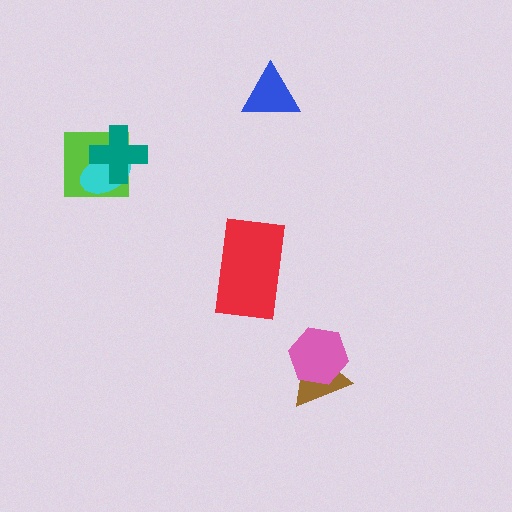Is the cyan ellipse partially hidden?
Yes, it is partially covered by another shape.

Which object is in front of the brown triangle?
The pink hexagon is in front of the brown triangle.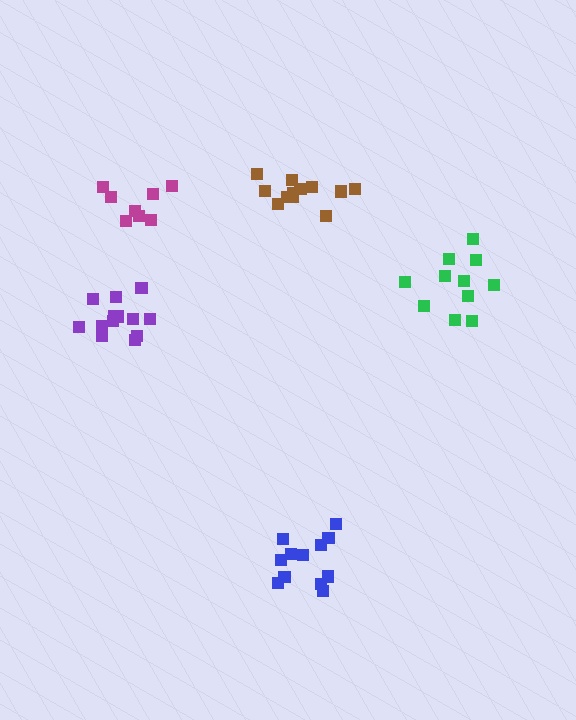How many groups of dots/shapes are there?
There are 5 groups.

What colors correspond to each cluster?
The clusters are colored: brown, blue, purple, green, magenta.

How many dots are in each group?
Group 1: 12 dots, Group 2: 12 dots, Group 3: 13 dots, Group 4: 11 dots, Group 5: 8 dots (56 total).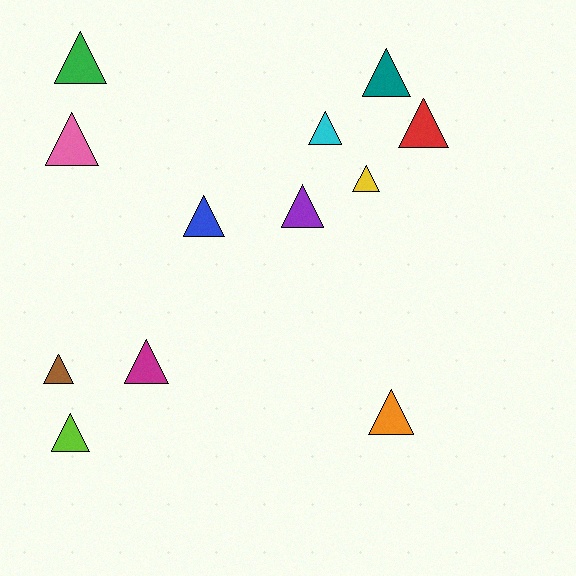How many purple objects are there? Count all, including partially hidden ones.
There is 1 purple object.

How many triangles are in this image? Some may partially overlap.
There are 12 triangles.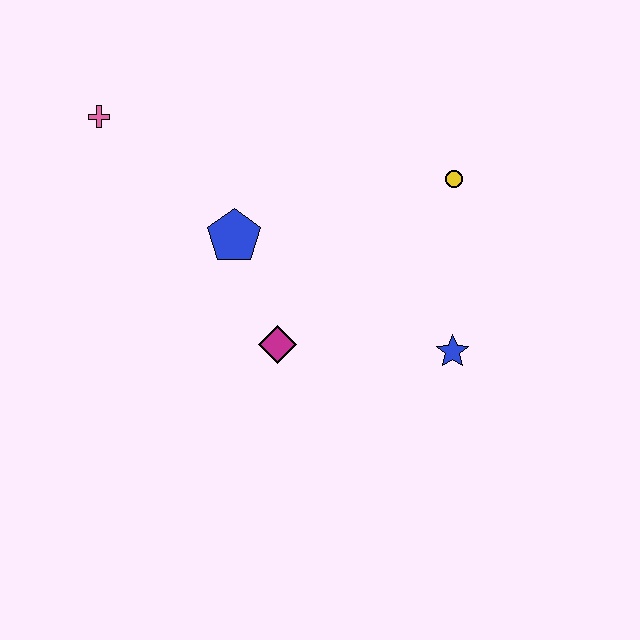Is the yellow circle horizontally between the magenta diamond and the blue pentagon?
No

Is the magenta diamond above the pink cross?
No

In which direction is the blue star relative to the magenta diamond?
The blue star is to the right of the magenta diamond.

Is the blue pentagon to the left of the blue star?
Yes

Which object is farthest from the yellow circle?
The pink cross is farthest from the yellow circle.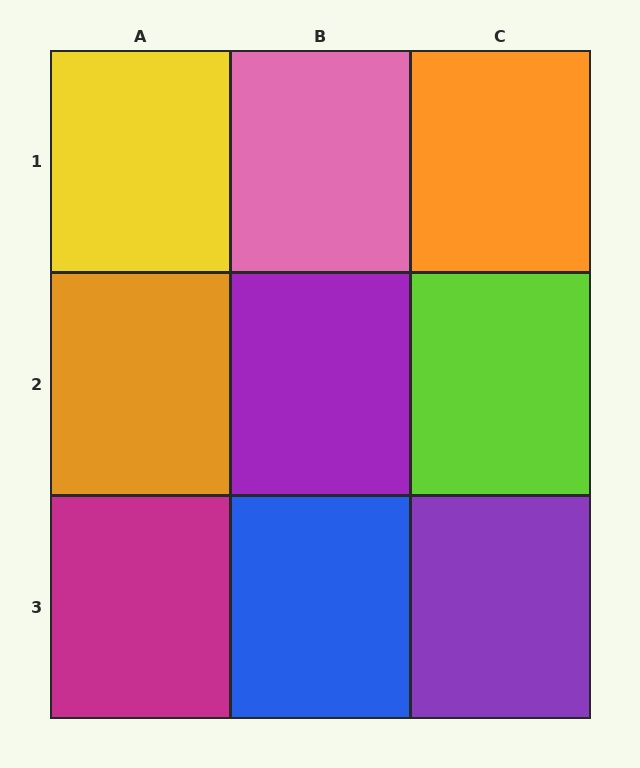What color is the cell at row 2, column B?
Purple.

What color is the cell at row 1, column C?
Orange.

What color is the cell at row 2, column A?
Orange.